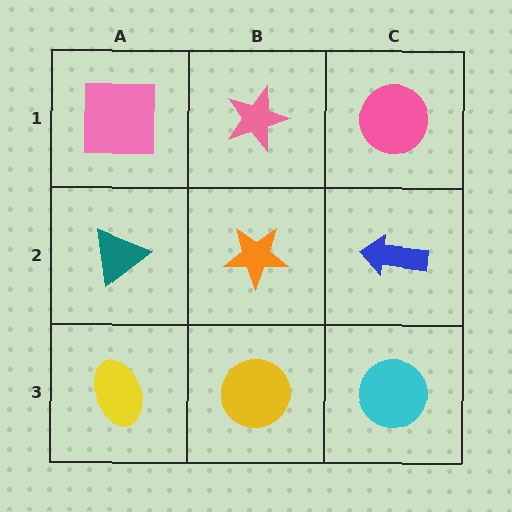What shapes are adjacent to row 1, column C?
A blue arrow (row 2, column C), a pink star (row 1, column B).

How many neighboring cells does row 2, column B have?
4.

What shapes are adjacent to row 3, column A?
A teal triangle (row 2, column A), a yellow circle (row 3, column B).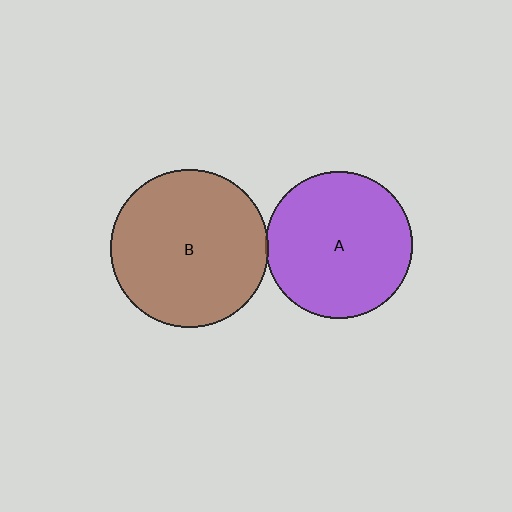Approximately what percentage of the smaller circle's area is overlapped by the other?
Approximately 5%.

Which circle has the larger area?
Circle B (brown).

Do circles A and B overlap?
Yes.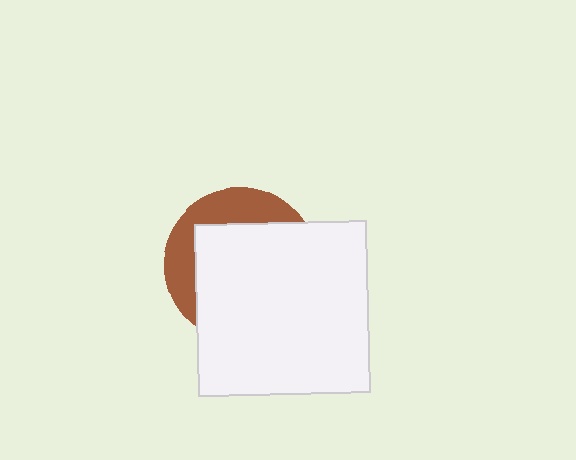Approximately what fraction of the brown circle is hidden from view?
Roughly 70% of the brown circle is hidden behind the white square.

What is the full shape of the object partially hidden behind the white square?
The partially hidden object is a brown circle.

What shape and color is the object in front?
The object in front is a white square.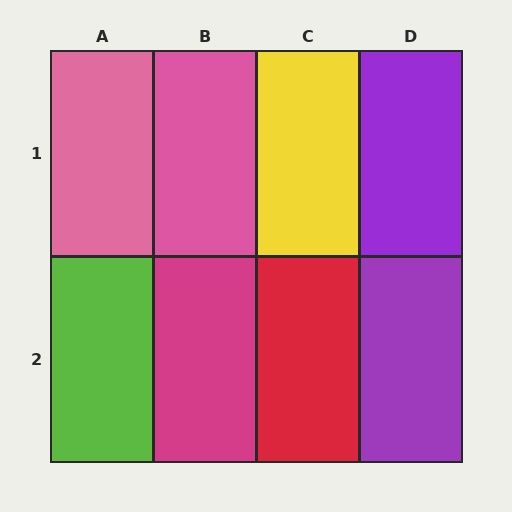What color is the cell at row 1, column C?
Yellow.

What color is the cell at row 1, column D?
Purple.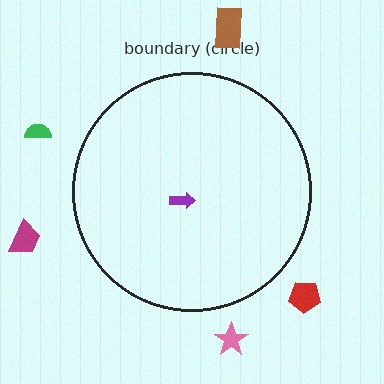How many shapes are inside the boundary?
1 inside, 5 outside.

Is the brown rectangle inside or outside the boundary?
Outside.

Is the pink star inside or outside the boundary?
Outside.